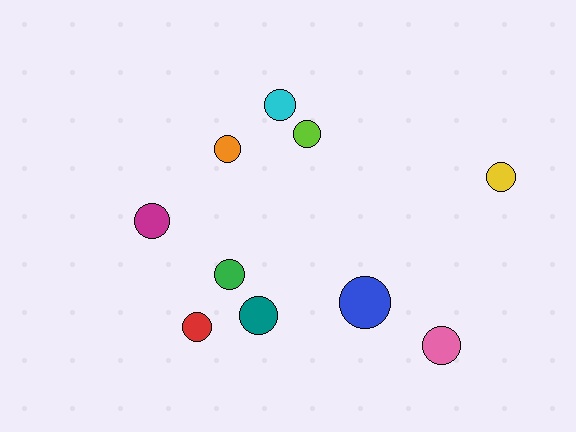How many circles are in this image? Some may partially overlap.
There are 10 circles.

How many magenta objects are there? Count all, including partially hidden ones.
There is 1 magenta object.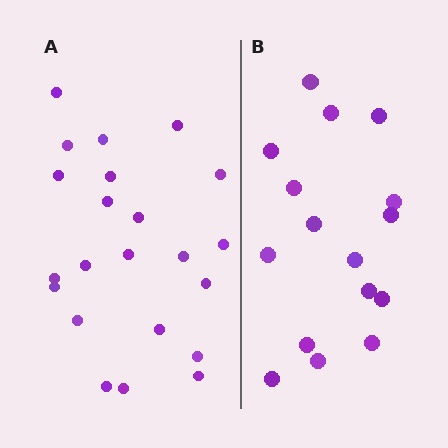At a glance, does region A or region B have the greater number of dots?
Region A (the left region) has more dots.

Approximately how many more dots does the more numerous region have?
Region A has about 6 more dots than region B.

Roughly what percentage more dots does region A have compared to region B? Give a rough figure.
About 40% more.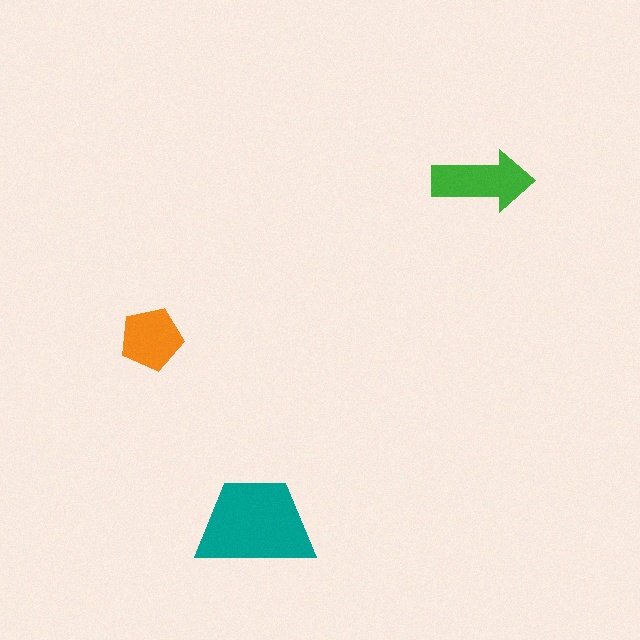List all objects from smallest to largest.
The orange pentagon, the green arrow, the teal trapezoid.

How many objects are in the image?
There are 3 objects in the image.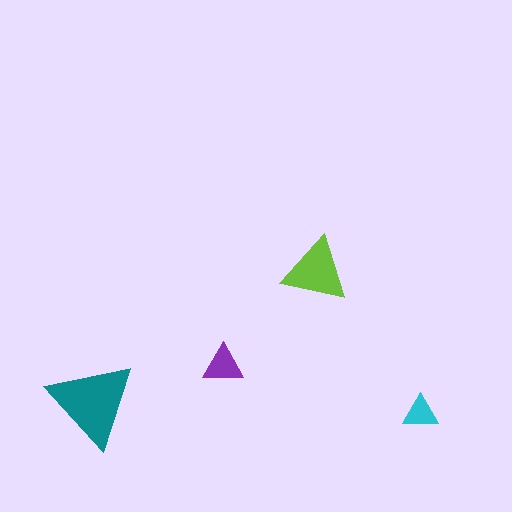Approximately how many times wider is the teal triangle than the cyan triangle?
About 2.5 times wider.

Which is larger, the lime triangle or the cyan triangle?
The lime one.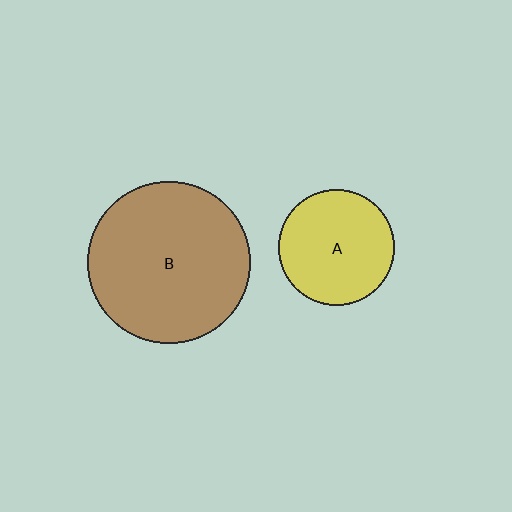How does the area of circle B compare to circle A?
Approximately 2.0 times.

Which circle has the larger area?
Circle B (brown).